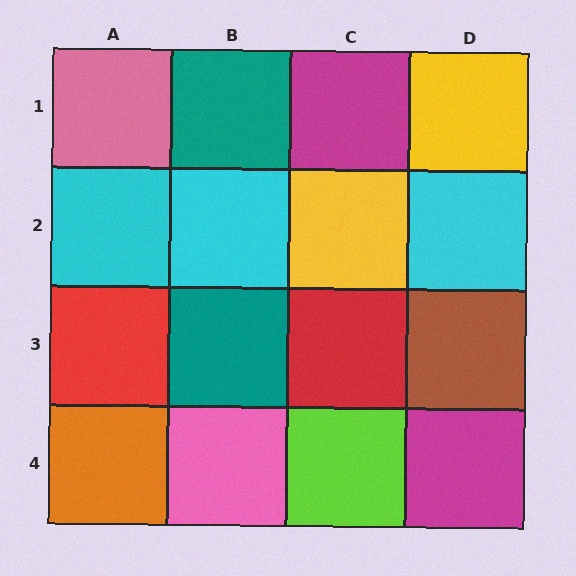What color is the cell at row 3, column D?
Brown.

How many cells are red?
2 cells are red.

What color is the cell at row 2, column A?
Cyan.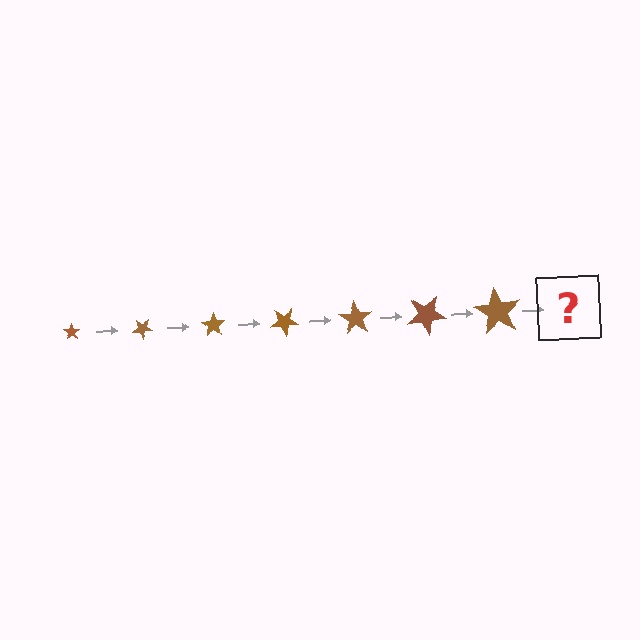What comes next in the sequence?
The next element should be a star, larger than the previous one and rotated 245 degrees from the start.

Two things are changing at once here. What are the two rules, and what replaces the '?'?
The two rules are that the star grows larger each step and it rotates 35 degrees each step. The '?' should be a star, larger than the previous one and rotated 245 degrees from the start.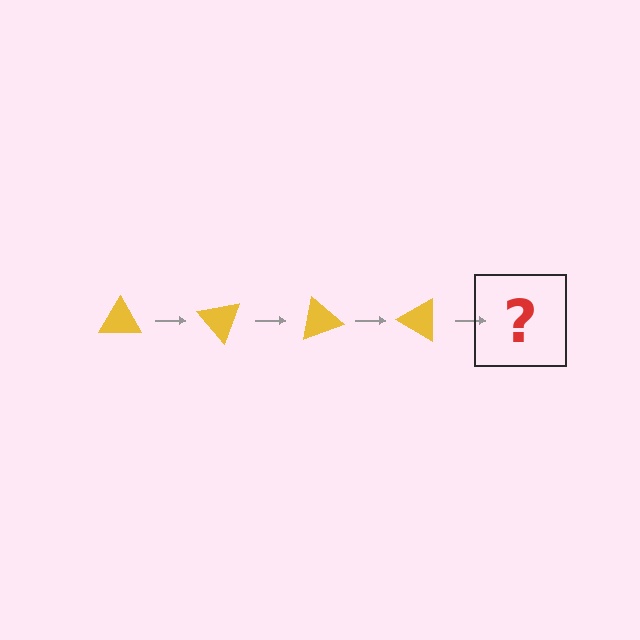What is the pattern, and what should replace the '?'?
The pattern is that the triangle rotates 50 degrees each step. The '?' should be a yellow triangle rotated 200 degrees.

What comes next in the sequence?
The next element should be a yellow triangle rotated 200 degrees.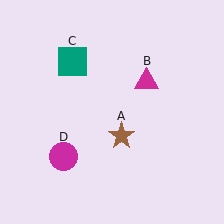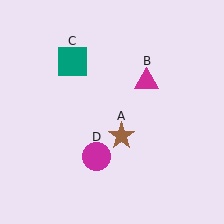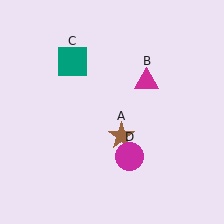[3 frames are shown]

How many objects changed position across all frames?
1 object changed position: magenta circle (object D).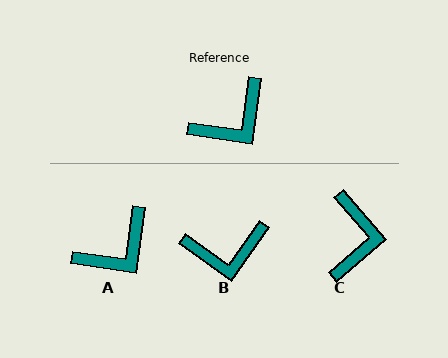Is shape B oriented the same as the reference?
No, it is off by about 27 degrees.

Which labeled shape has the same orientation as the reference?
A.